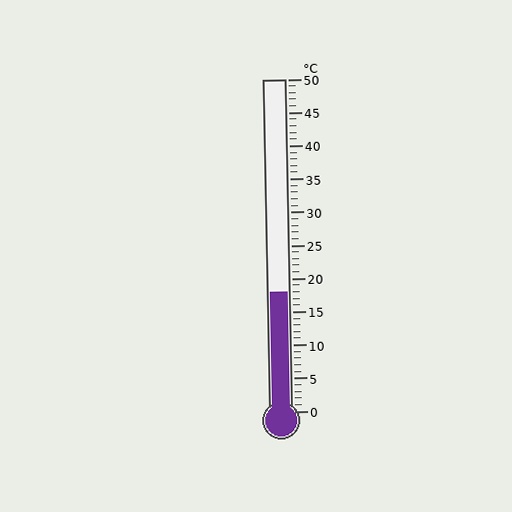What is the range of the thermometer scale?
The thermometer scale ranges from 0°C to 50°C.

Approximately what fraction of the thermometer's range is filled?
The thermometer is filled to approximately 35% of its range.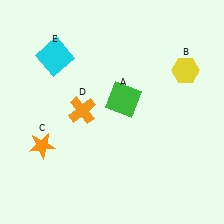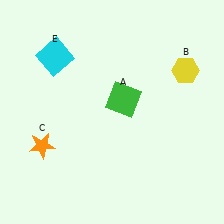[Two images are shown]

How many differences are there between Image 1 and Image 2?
There is 1 difference between the two images.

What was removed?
The orange cross (D) was removed in Image 2.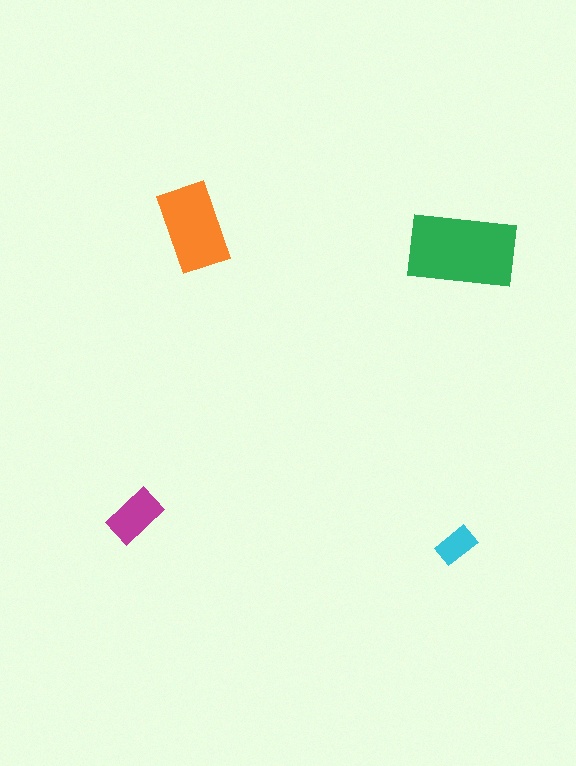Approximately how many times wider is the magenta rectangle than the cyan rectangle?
About 1.5 times wider.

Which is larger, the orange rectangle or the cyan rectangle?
The orange one.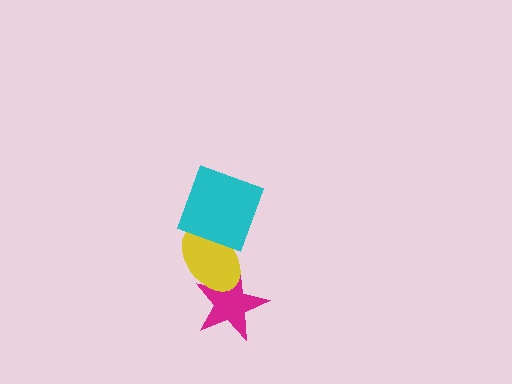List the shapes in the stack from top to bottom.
From top to bottom: the cyan square, the yellow ellipse, the magenta star.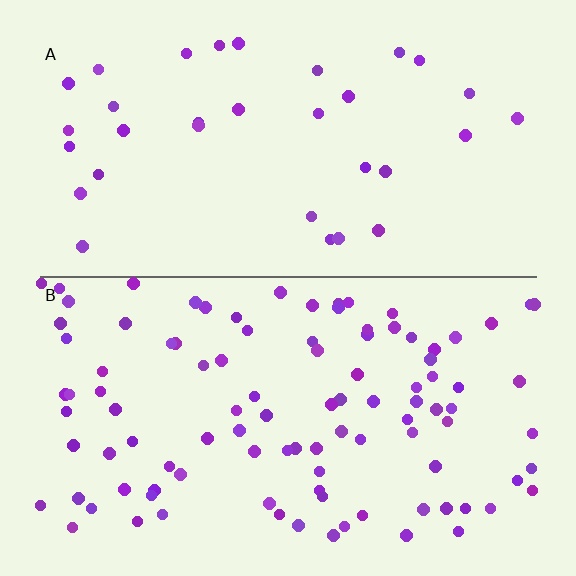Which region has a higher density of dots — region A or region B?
B (the bottom).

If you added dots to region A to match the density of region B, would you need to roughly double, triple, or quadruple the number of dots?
Approximately triple.